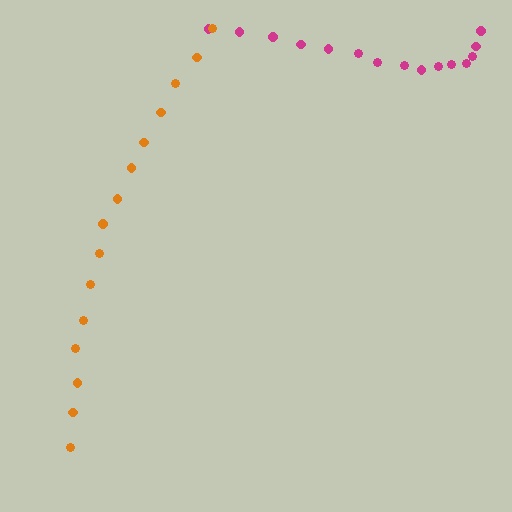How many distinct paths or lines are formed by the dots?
There are 2 distinct paths.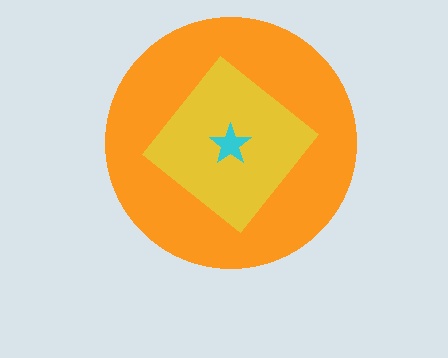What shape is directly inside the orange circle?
The yellow diamond.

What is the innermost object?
The cyan star.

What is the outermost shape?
The orange circle.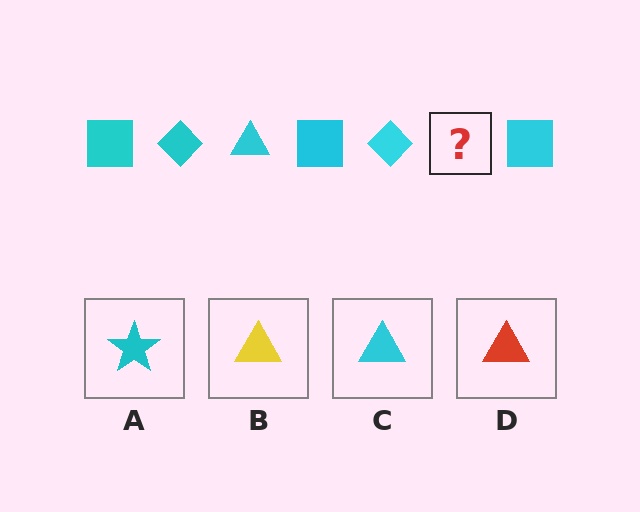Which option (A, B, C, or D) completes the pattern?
C.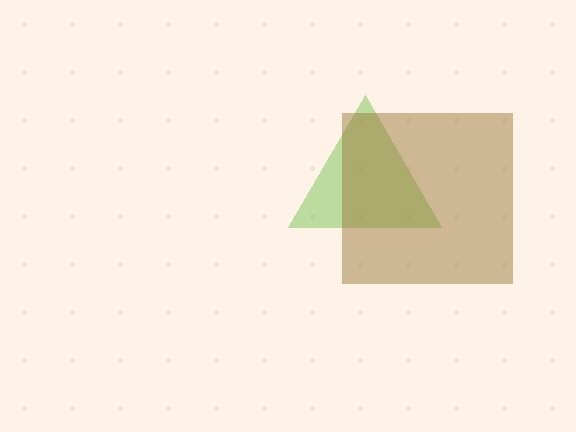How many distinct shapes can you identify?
There are 2 distinct shapes: a lime triangle, a brown square.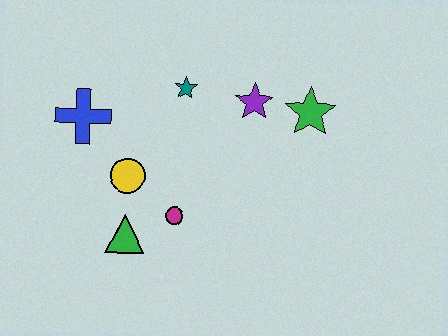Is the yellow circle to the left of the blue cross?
No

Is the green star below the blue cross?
No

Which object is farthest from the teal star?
The green triangle is farthest from the teal star.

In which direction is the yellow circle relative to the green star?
The yellow circle is to the left of the green star.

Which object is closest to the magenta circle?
The green triangle is closest to the magenta circle.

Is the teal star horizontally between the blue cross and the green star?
Yes